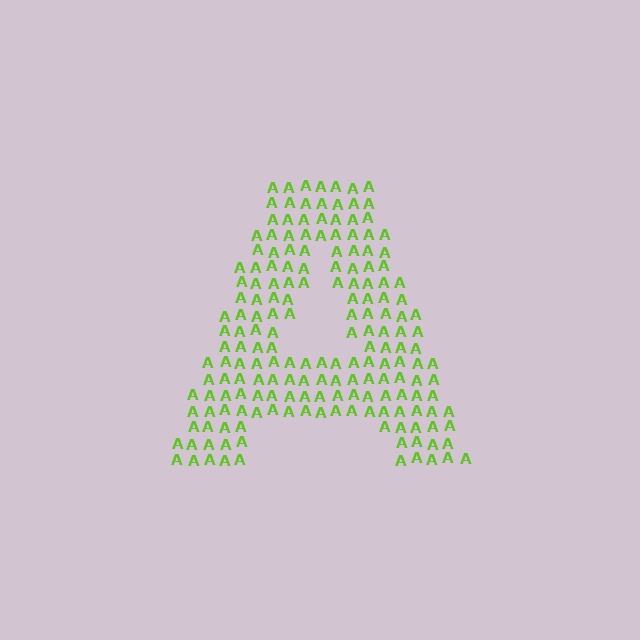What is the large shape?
The large shape is the letter A.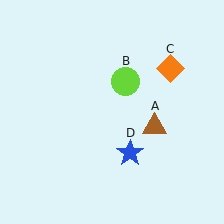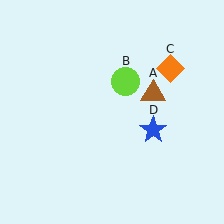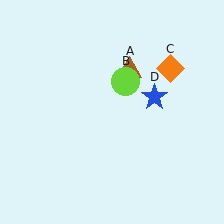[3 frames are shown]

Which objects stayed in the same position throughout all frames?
Lime circle (object B) and orange diamond (object C) remained stationary.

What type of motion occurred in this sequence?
The brown triangle (object A), blue star (object D) rotated counterclockwise around the center of the scene.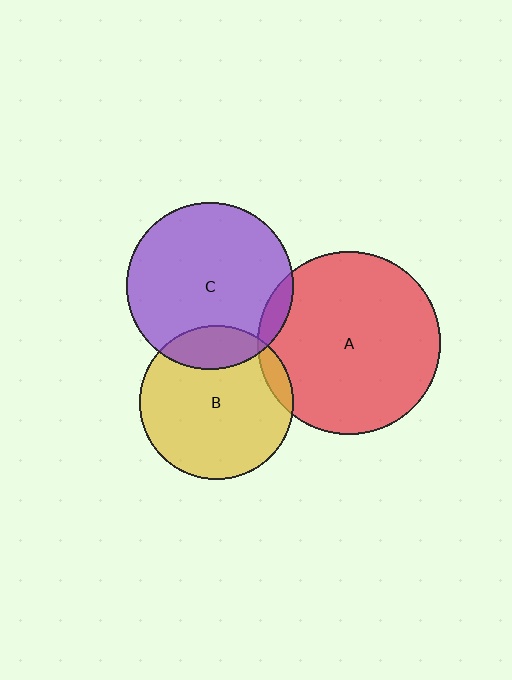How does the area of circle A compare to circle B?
Approximately 1.4 times.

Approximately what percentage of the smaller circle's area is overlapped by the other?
Approximately 5%.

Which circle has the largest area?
Circle A (red).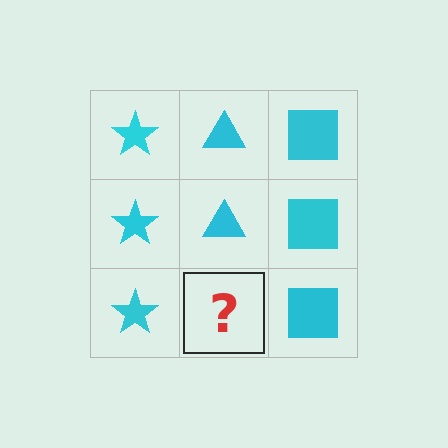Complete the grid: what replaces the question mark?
The question mark should be replaced with a cyan triangle.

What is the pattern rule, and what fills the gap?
The rule is that each column has a consistent shape. The gap should be filled with a cyan triangle.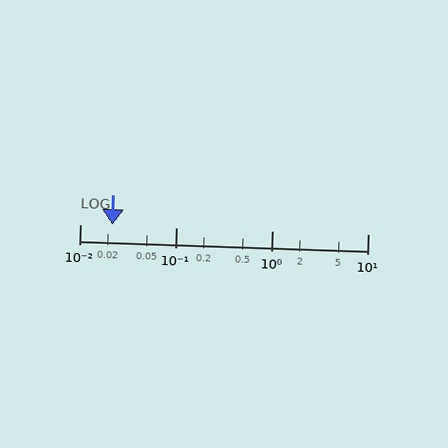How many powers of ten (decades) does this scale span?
The scale spans 3 decades, from 0.01 to 10.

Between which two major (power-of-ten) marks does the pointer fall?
The pointer is between 0.01 and 0.1.